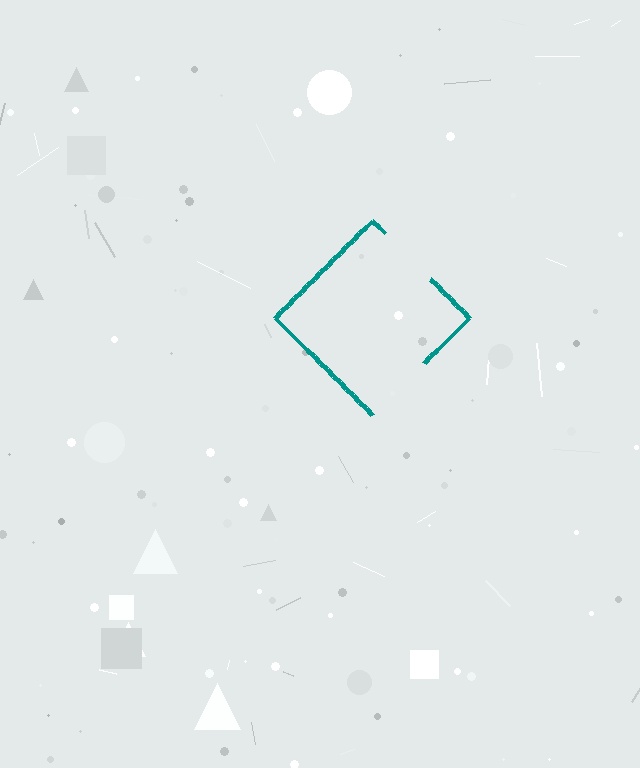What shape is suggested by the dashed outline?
The dashed outline suggests a diamond.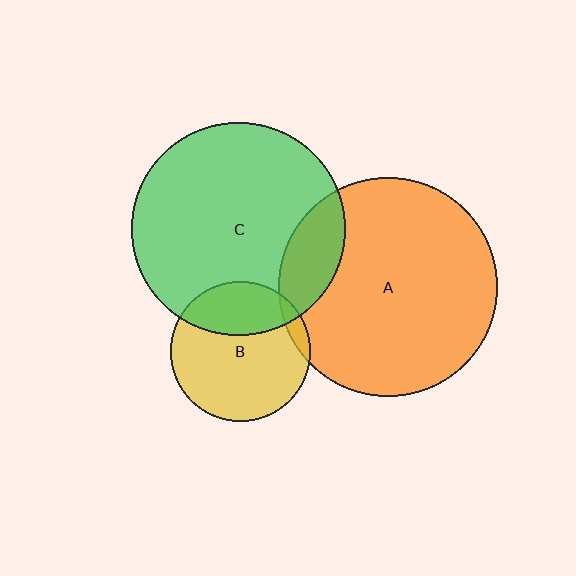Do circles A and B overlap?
Yes.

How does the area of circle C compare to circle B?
Approximately 2.3 times.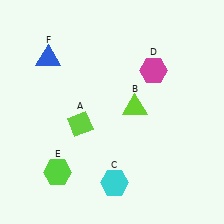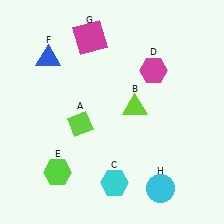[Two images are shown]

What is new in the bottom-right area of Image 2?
A cyan circle (H) was added in the bottom-right area of Image 2.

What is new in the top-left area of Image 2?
A magenta square (G) was added in the top-left area of Image 2.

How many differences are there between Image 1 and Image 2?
There are 2 differences between the two images.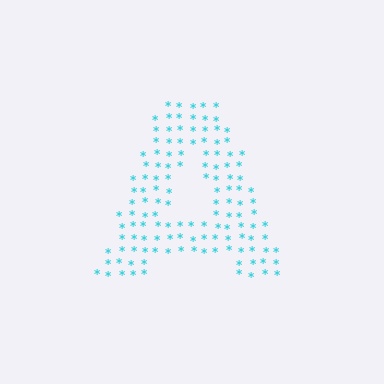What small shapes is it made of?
It is made of small asterisks.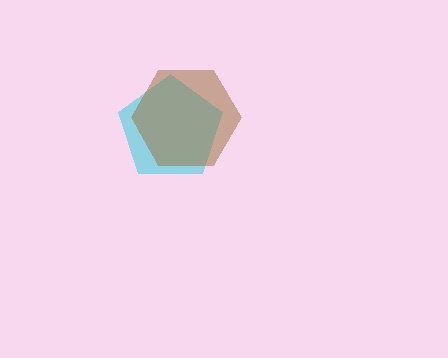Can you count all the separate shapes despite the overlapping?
Yes, there are 2 separate shapes.